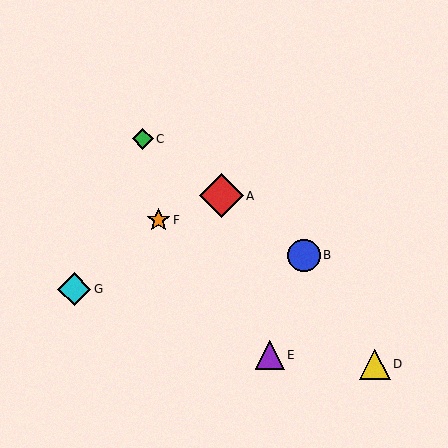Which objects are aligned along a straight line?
Objects A, B, C are aligned along a straight line.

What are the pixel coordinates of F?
Object F is at (159, 220).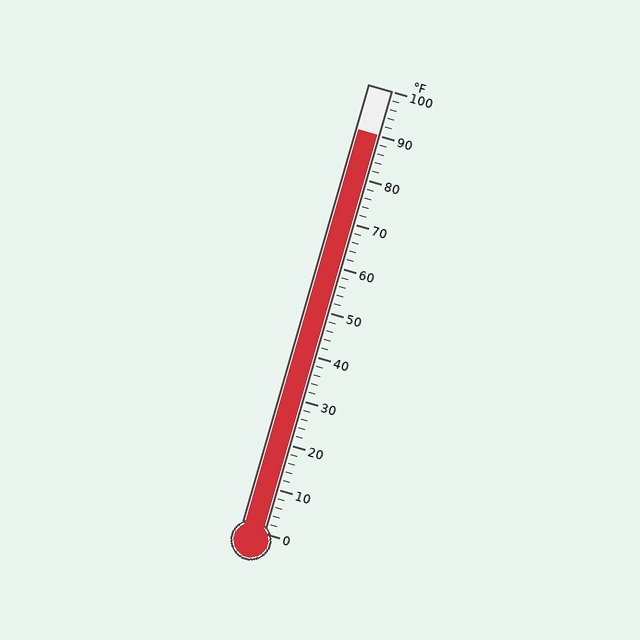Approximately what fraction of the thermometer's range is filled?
The thermometer is filled to approximately 90% of its range.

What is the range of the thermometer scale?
The thermometer scale ranges from 0°F to 100°F.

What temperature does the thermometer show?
The thermometer shows approximately 90°F.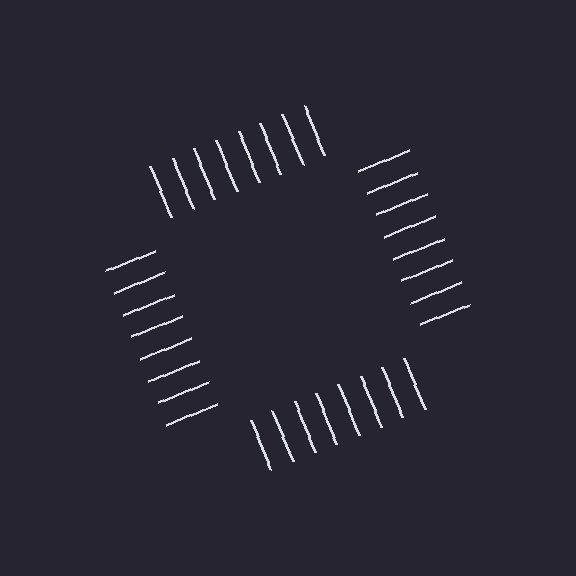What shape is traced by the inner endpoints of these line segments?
An illusory square — the line segments terminate on its edges but no continuous stroke is drawn.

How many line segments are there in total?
32 — 8 along each of the 4 edges.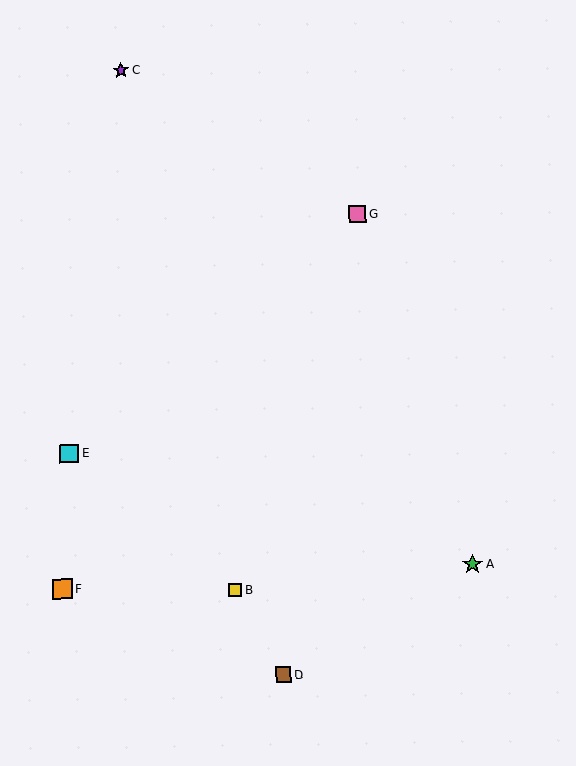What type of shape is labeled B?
Shape B is a yellow square.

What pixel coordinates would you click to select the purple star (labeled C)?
Click at (121, 70) to select the purple star C.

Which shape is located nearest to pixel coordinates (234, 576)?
The yellow square (labeled B) at (235, 590) is nearest to that location.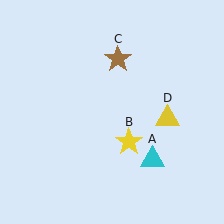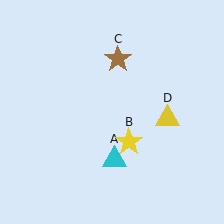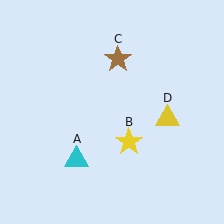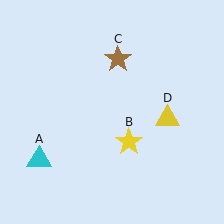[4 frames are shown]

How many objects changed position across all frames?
1 object changed position: cyan triangle (object A).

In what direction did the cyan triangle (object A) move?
The cyan triangle (object A) moved left.